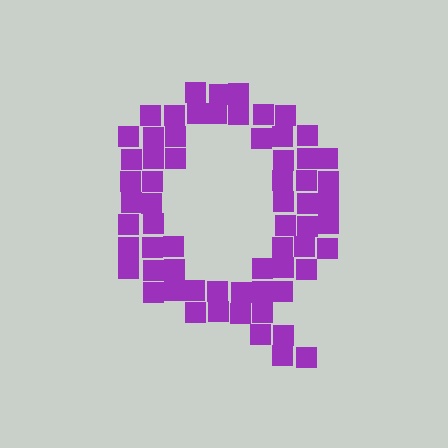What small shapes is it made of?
It is made of small squares.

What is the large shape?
The large shape is the letter Q.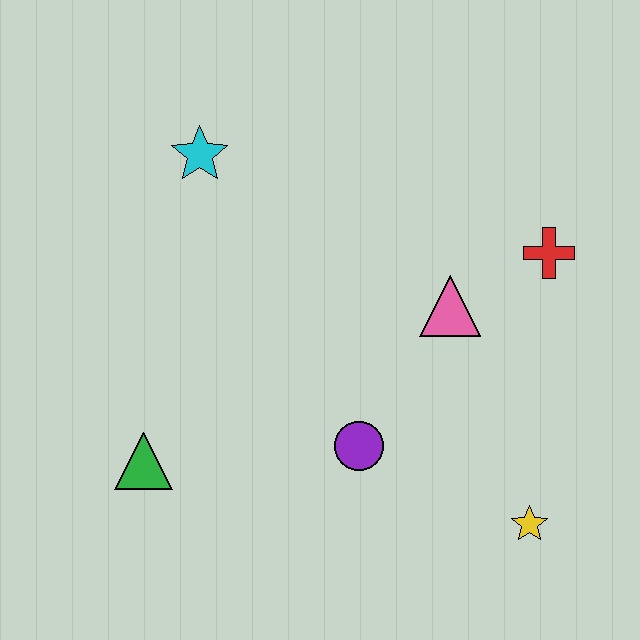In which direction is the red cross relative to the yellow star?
The red cross is above the yellow star.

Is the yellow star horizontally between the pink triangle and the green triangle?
No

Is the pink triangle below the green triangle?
No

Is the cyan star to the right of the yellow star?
No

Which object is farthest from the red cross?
The green triangle is farthest from the red cross.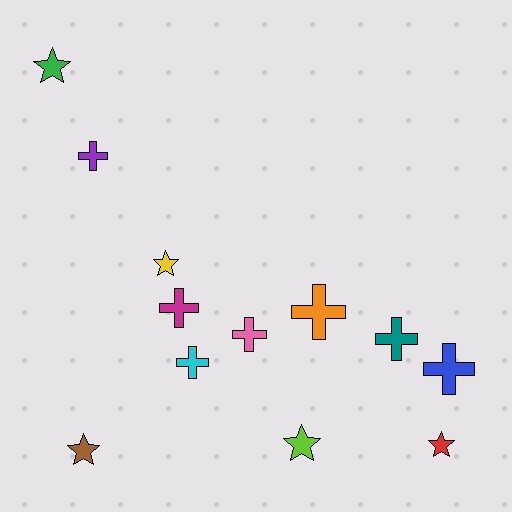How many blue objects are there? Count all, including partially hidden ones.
There is 1 blue object.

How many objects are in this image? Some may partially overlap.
There are 12 objects.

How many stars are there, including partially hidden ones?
There are 5 stars.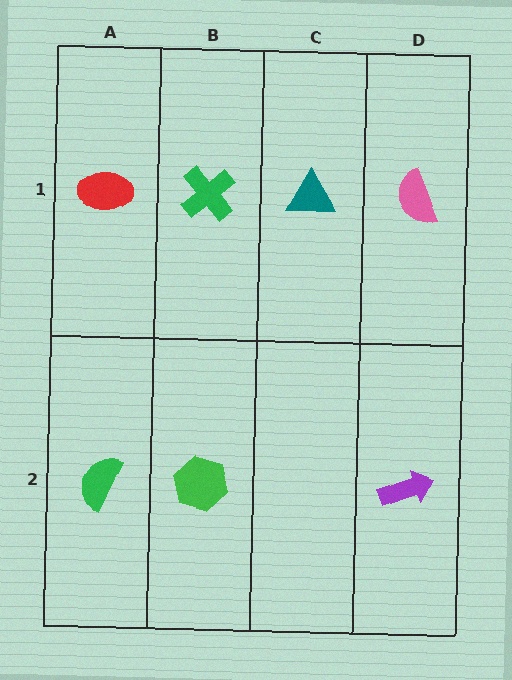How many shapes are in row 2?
3 shapes.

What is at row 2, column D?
A purple arrow.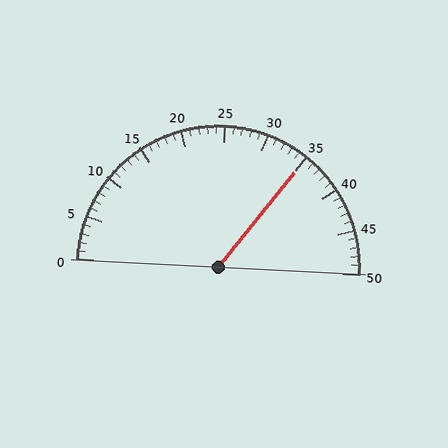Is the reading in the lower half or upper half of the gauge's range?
The reading is in the upper half of the range (0 to 50).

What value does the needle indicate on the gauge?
The needle indicates approximately 35.